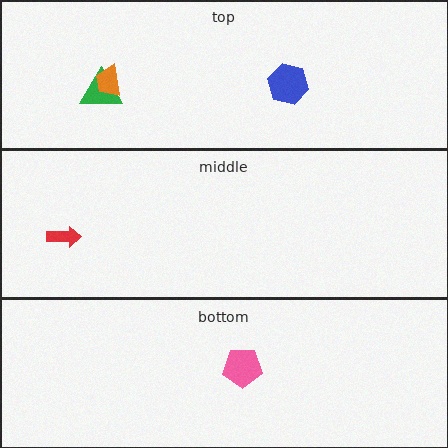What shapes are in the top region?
The blue hexagon, the green triangle, the orange trapezoid.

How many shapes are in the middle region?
1.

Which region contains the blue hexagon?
The top region.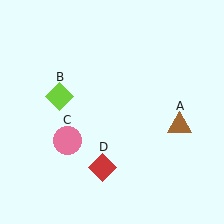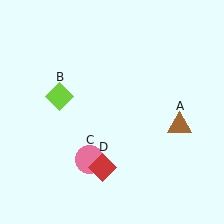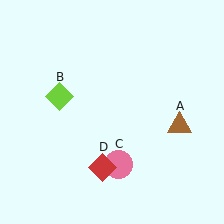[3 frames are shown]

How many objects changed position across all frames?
1 object changed position: pink circle (object C).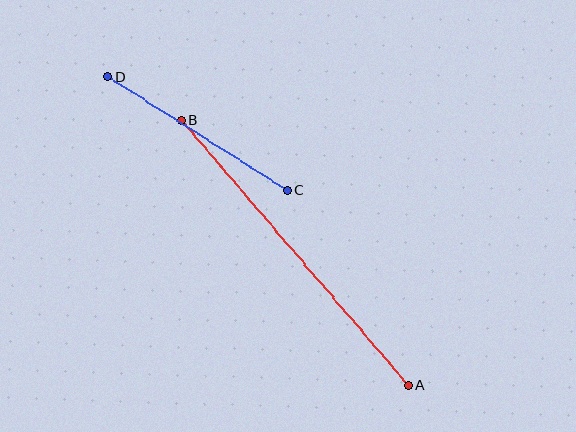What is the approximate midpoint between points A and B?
The midpoint is at approximately (295, 252) pixels.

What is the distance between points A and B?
The distance is approximately 348 pixels.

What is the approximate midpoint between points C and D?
The midpoint is at approximately (198, 133) pixels.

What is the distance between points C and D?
The distance is approximately 212 pixels.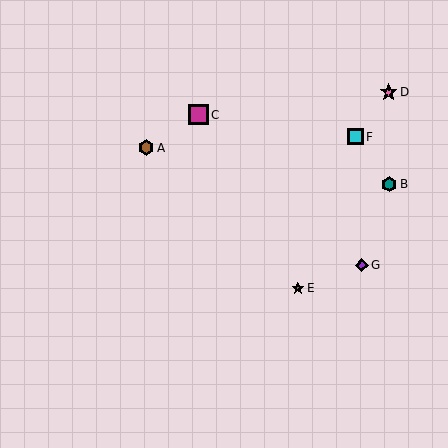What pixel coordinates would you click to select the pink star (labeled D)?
Click at (389, 92) to select the pink star D.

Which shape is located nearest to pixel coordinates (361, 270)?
The purple diamond (labeled G) at (362, 265) is nearest to that location.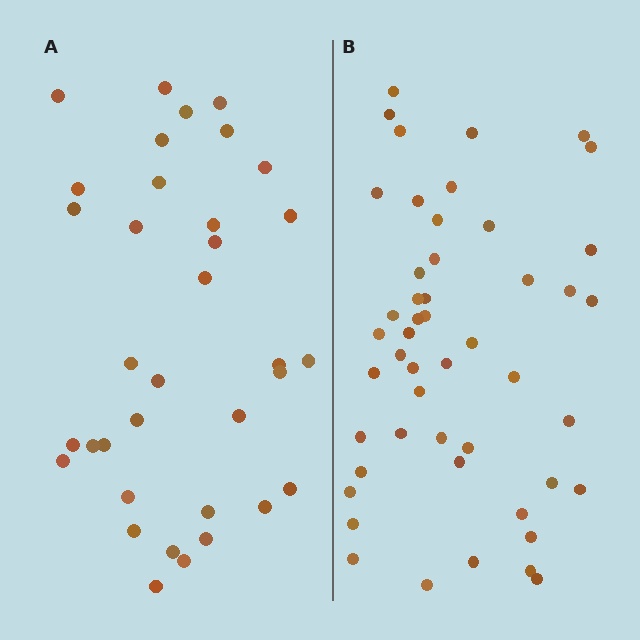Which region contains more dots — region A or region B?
Region B (the right region) has more dots.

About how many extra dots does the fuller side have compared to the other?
Region B has approximately 15 more dots than region A.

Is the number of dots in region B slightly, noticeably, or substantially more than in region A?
Region B has noticeably more, but not dramatically so. The ratio is roughly 1.4 to 1.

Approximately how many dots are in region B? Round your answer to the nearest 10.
About 50 dots. (The exact count is 49, which rounds to 50.)